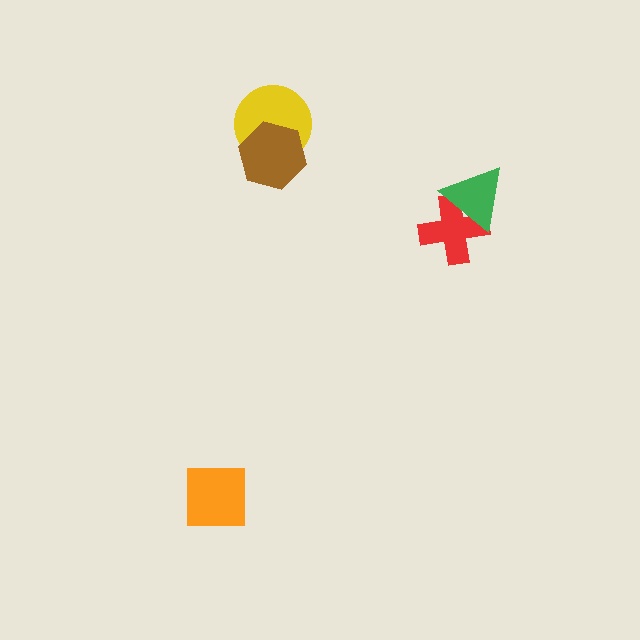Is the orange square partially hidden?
No, no other shape covers it.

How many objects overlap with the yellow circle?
1 object overlaps with the yellow circle.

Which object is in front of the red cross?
The green triangle is in front of the red cross.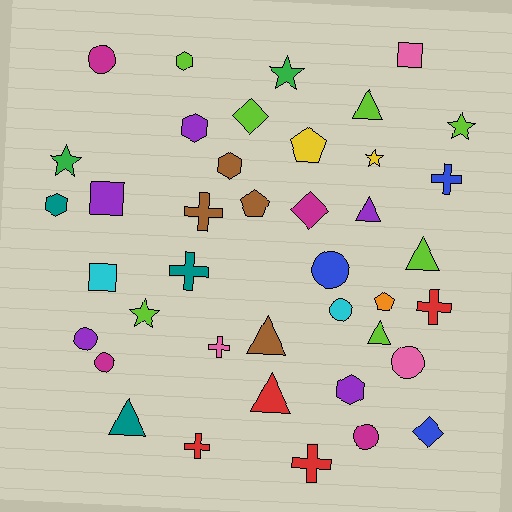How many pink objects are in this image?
There are 3 pink objects.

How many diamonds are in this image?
There are 3 diamonds.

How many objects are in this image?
There are 40 objects.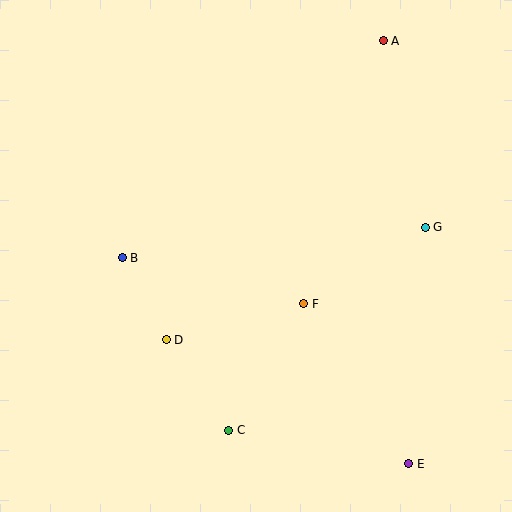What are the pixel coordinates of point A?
Point A is at (383, 41).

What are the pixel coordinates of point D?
Point D is at (166, 340).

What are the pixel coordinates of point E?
Point E is at (409, 464).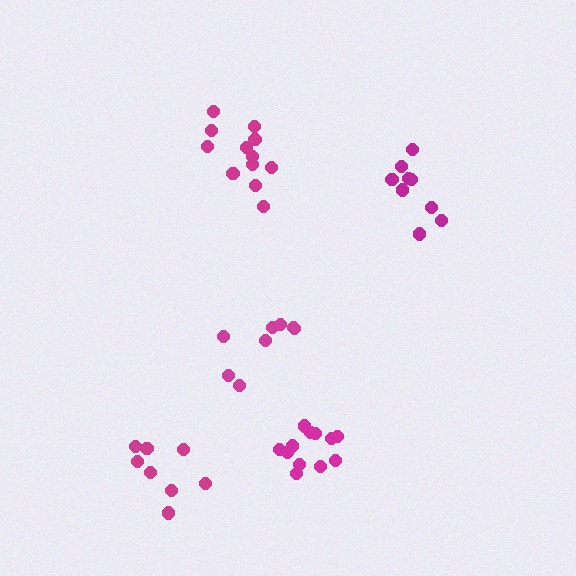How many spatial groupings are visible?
There are 5 spatial groupings.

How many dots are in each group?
Group 1: 8 dots, Group 2: 8 dots, Group 3: 12 dots, Group 4: 9 dots, Group 5: 12 dots (49 total).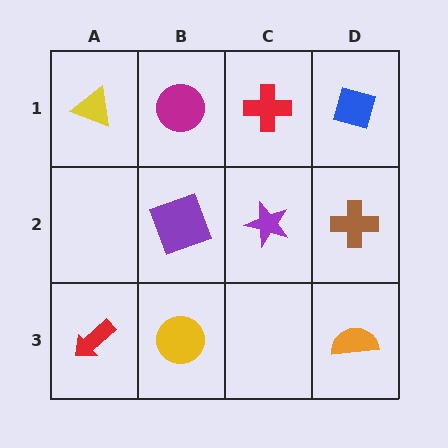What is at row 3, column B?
A yellow circle.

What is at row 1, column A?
A yellow triangle.